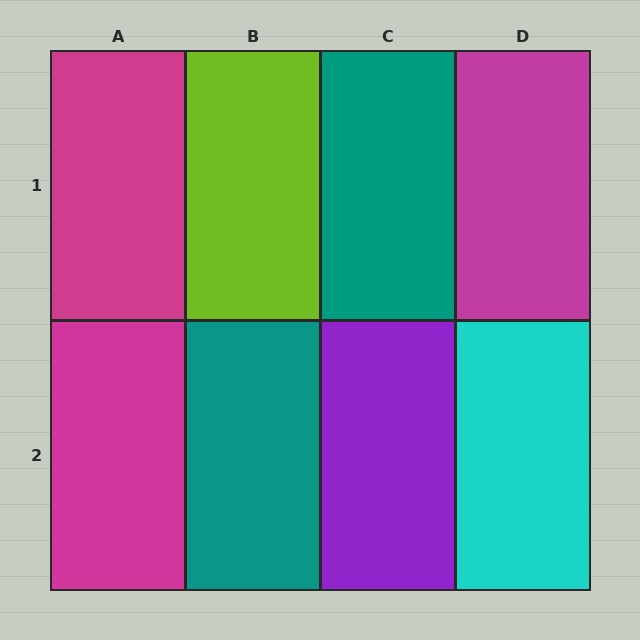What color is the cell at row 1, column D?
Magenta.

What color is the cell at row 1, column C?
Teal.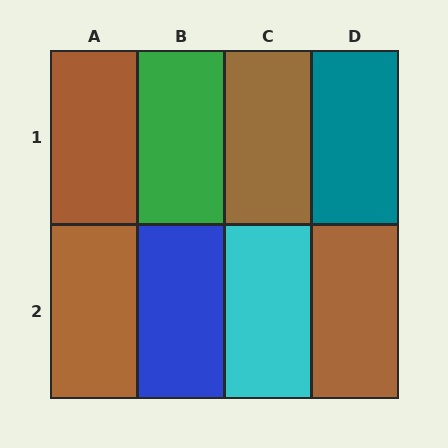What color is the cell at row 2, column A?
Brown.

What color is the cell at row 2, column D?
Brown.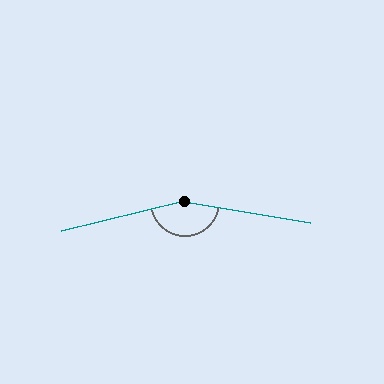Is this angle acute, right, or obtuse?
It is obtuse.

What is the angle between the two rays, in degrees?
Approximately 157 degrees.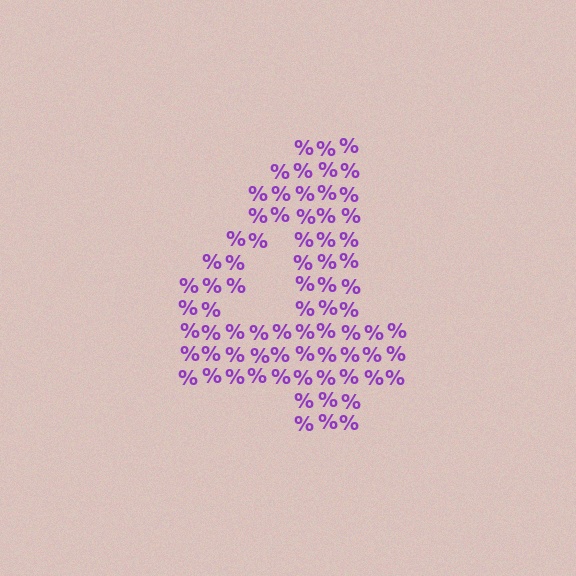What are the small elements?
The small elements are percent signs.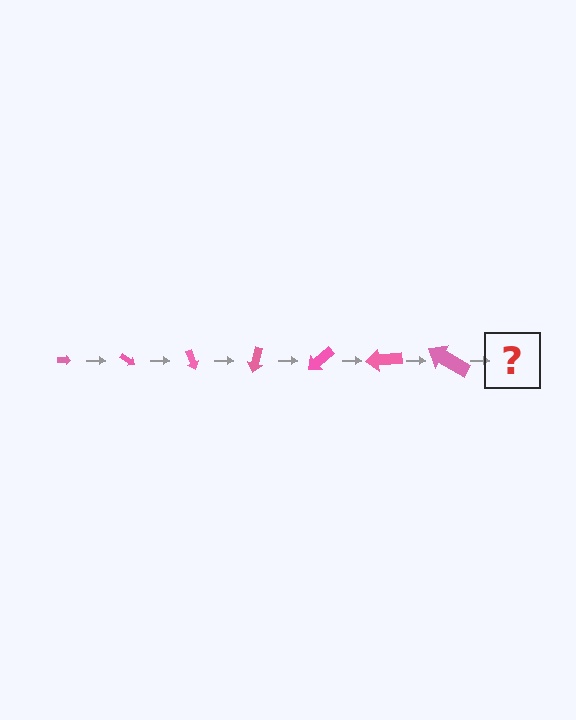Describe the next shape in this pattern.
It should be an arrow, larger than the previous one and rotated 245 degrees from the start.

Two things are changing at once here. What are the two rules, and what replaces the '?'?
The two rules are that the arrow grows larger each step and it rotates 35 degrees each step. The '?' should be an arrow, larger than the previous one and rotated 245 degrees from the start.